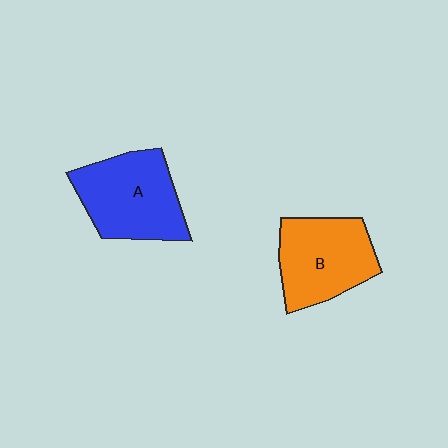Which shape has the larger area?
Shape A (blue).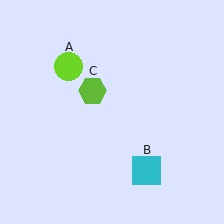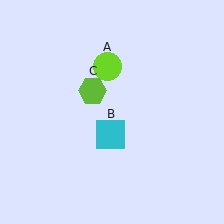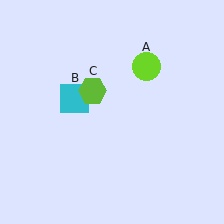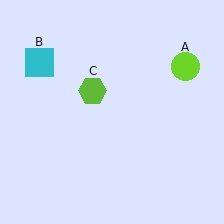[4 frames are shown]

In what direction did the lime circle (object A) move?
The lime circle (object A) moved right.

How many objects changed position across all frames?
2 objects changed position: lime circle (object A), cyan square (object B).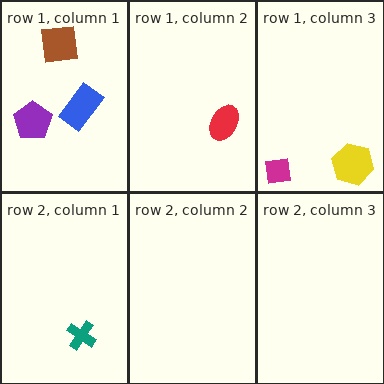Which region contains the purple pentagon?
The row 1, column 1 region.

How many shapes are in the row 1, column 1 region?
3.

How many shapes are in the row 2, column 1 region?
1.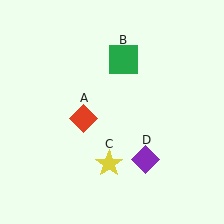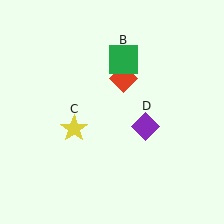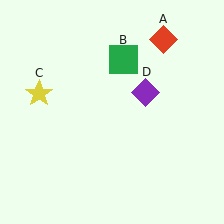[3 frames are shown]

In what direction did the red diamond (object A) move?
The red diamond (object A) moved up and to the right.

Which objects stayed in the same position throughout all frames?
Green square (object B) remained stationary.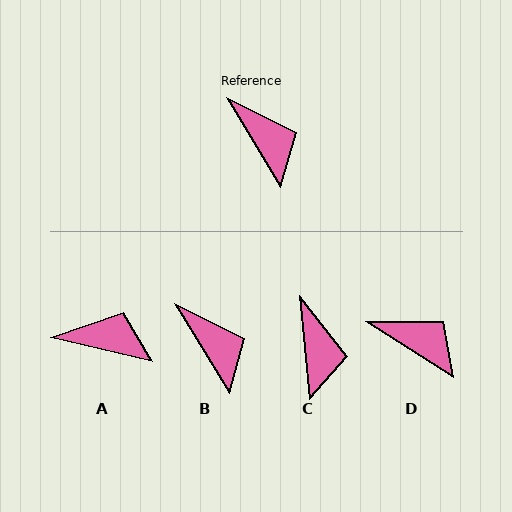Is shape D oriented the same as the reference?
No, it is off by about 26 degrees.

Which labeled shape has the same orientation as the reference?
B.